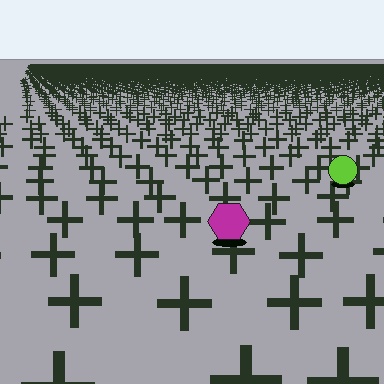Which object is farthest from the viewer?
The lime circle is farthest from the viewer. It appears smaller and the ground texture around it is denser.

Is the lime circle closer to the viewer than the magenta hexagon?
No. The magenta hexagon is closer — you can tell from the texture gradient: the ground texture is coarser near it.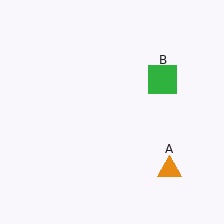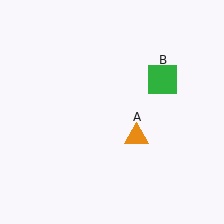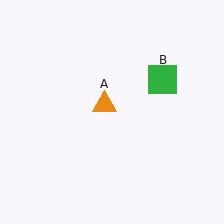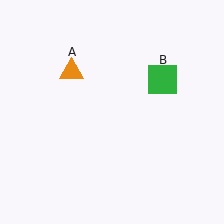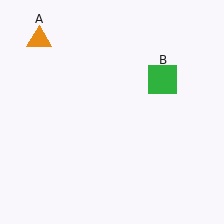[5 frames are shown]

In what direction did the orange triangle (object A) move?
The orange triangle (object A) moved up and to the left.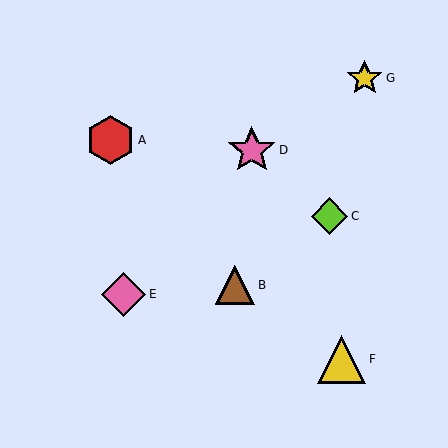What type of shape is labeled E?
Shape E is a pink diamond.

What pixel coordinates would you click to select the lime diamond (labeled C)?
Click at (329, 216) to select the lime diamond C.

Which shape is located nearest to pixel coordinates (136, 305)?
The pink diamond (labeled E) at (123, 294) is nearest to that location.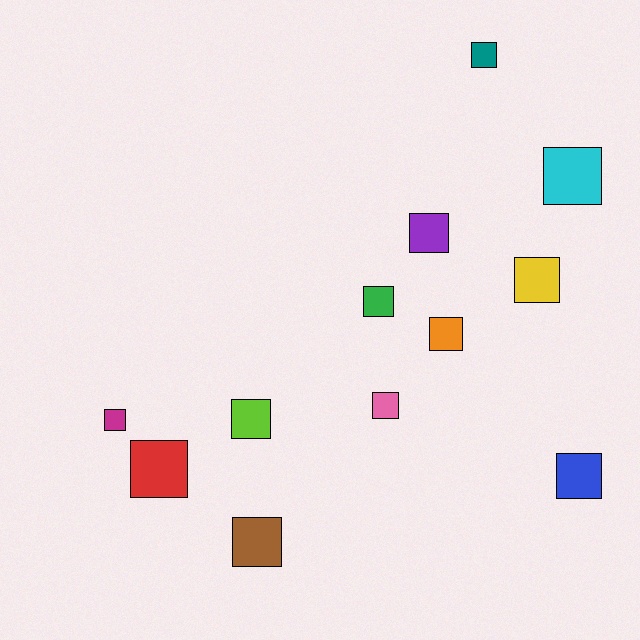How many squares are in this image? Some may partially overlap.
There are 12 squares.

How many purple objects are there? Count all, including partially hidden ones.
There is 1 purple object.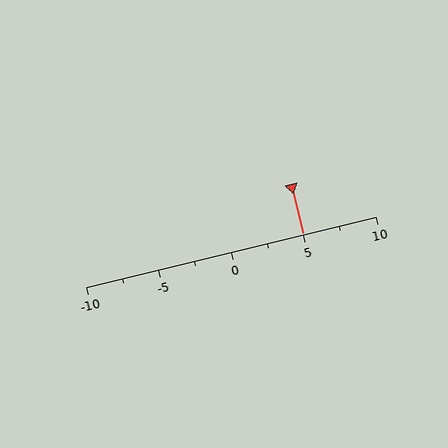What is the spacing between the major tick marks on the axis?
The major ticks are spaced 5 apart.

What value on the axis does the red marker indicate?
The marker indicates approximately 5.